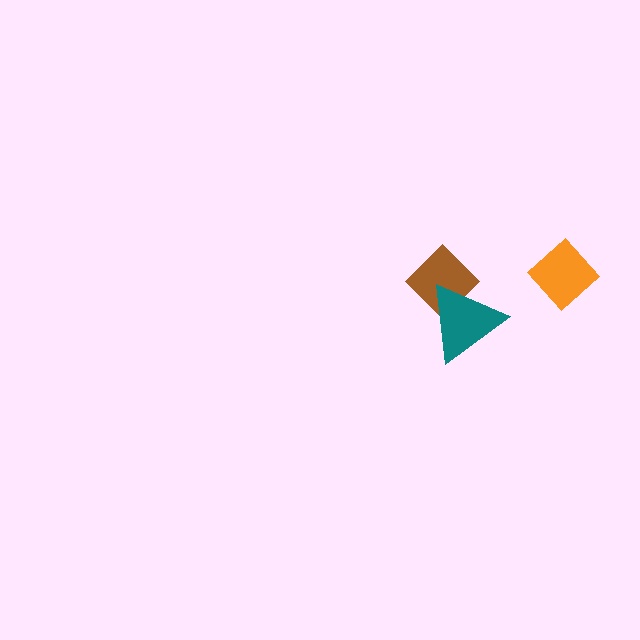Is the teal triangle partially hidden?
No, no other shape covers it.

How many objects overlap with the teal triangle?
1 object overlaps with the teal triangle.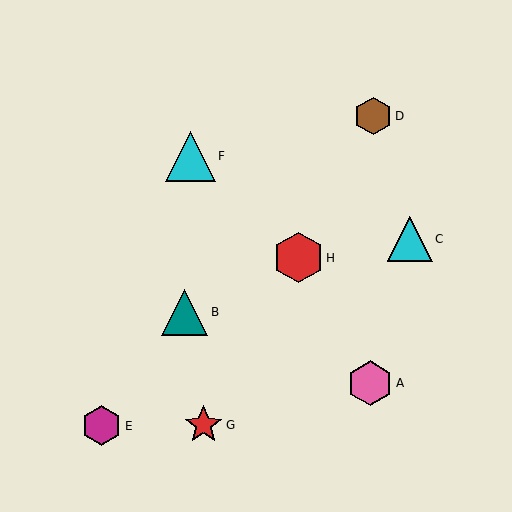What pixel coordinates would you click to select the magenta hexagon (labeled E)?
Click at (102, 426) to select the magenta hexagon E.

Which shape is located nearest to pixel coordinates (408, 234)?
The cyan triangle (labeled C) at (410, 239) is nearest to that location.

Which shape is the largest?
The red hexagon (labeled H) is the largest.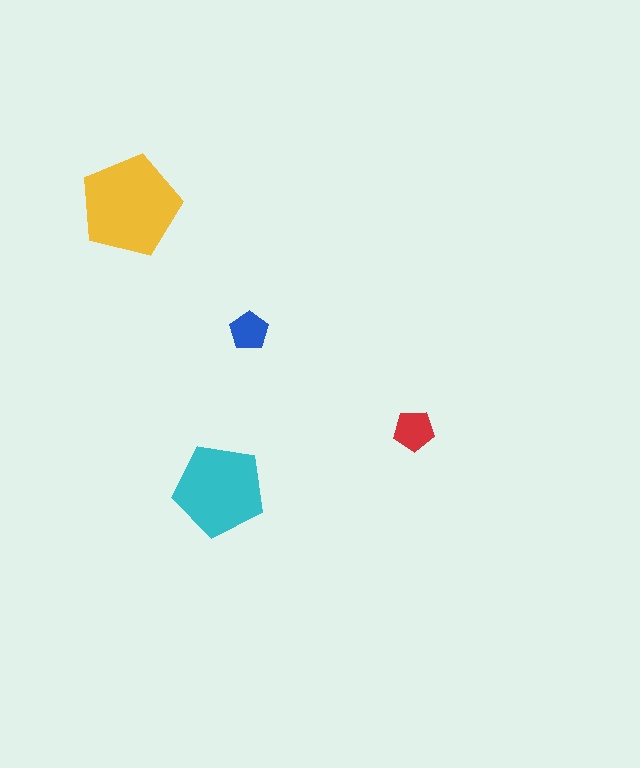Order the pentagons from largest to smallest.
the yellow one, the cyan one, the red one, the blue one.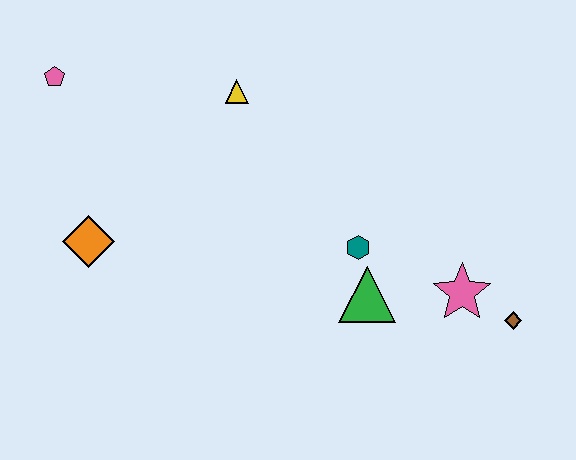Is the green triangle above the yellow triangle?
No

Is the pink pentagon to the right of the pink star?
No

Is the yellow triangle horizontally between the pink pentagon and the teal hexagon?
Yes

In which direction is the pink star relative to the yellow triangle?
The pink star is to the right of the yellow triangle.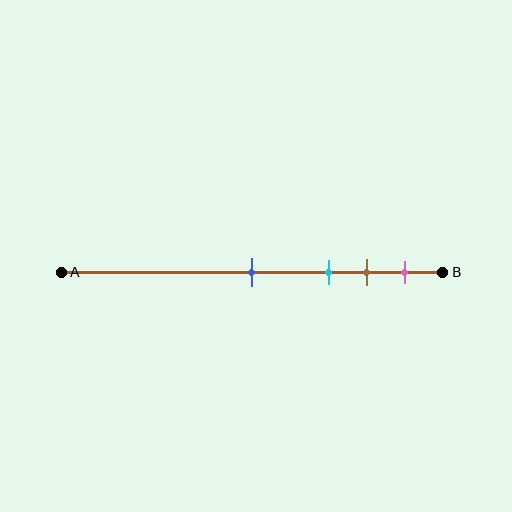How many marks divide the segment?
There are 4 marks dividing the segment.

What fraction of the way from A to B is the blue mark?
The blue mark is approximately 50% (0.5) of the way from A to B.